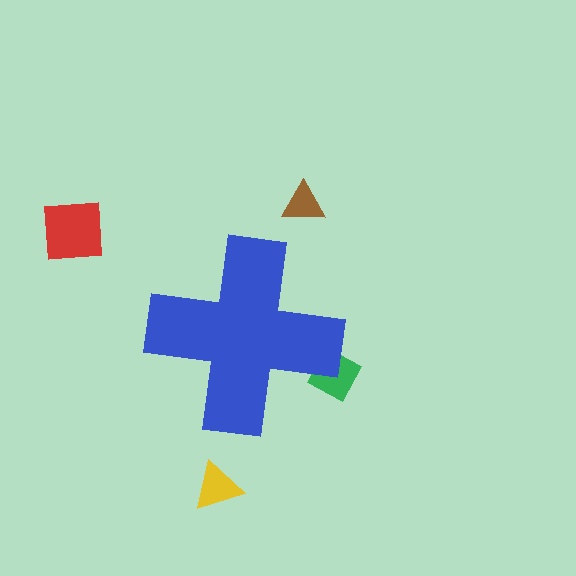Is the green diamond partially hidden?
Yes, the green diamond is partially hidden behind the blue cross.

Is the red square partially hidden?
No, the red square is fully visible.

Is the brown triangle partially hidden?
No, the brown triangle is fully visible.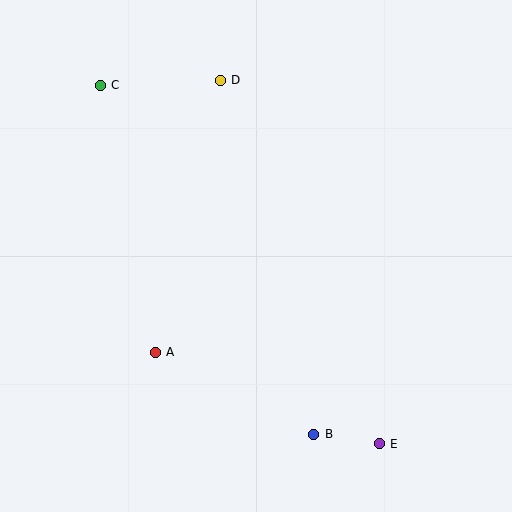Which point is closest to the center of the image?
Point A at (155, 352) is closest to the center.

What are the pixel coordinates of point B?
Point B is at (314, 434).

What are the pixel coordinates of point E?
Point E is at (379, 444).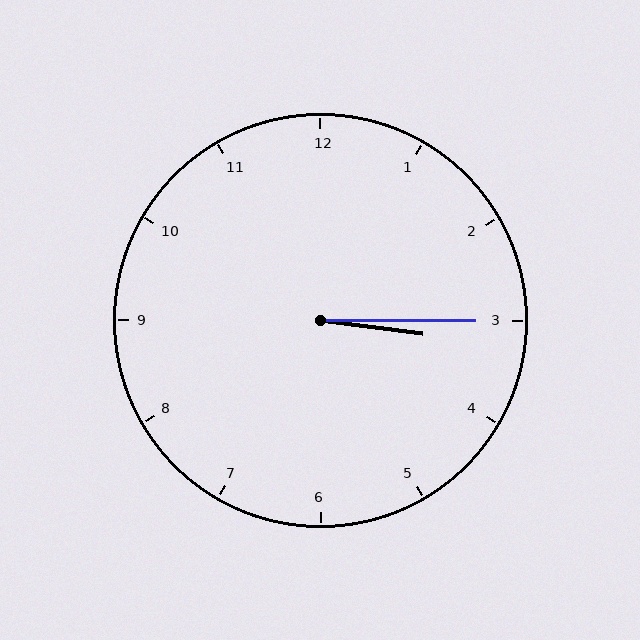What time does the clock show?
3:15.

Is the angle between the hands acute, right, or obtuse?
It is acute.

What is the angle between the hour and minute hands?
Approximately 8 degrees.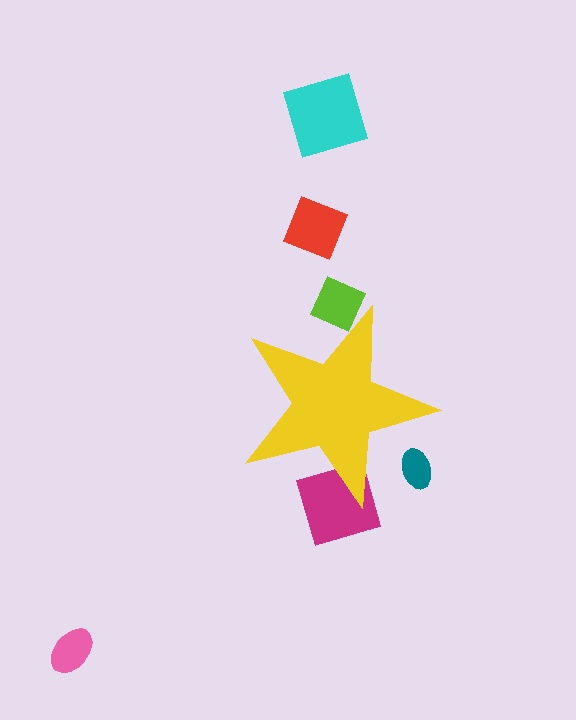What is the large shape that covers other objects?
A yellow star.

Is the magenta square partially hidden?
Yes, the magenta square is partially hidden behind the yellow star.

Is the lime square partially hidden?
Yes, the lime square is partially hidden behind the yellow star.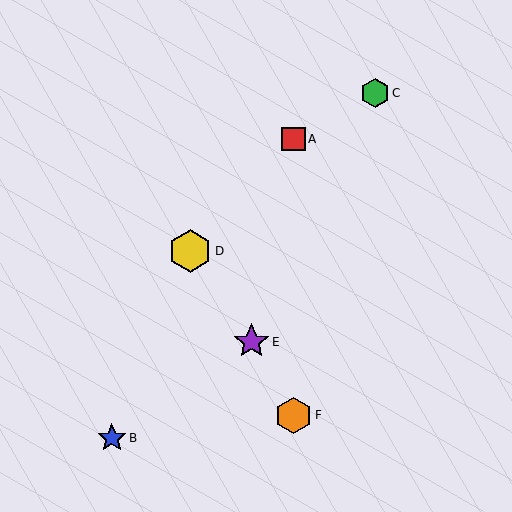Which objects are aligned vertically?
Objects A, F are aligned vertically.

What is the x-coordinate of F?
Object F is at x≈294.